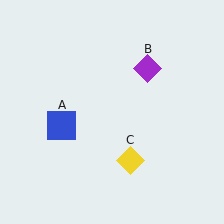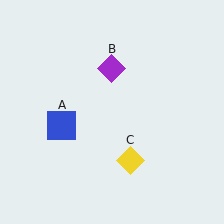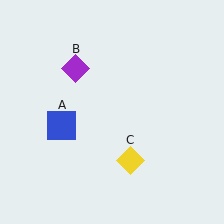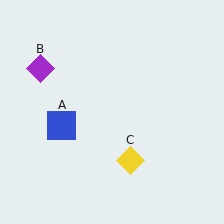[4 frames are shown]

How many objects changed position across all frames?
1 object changed position: purple diamond (object B).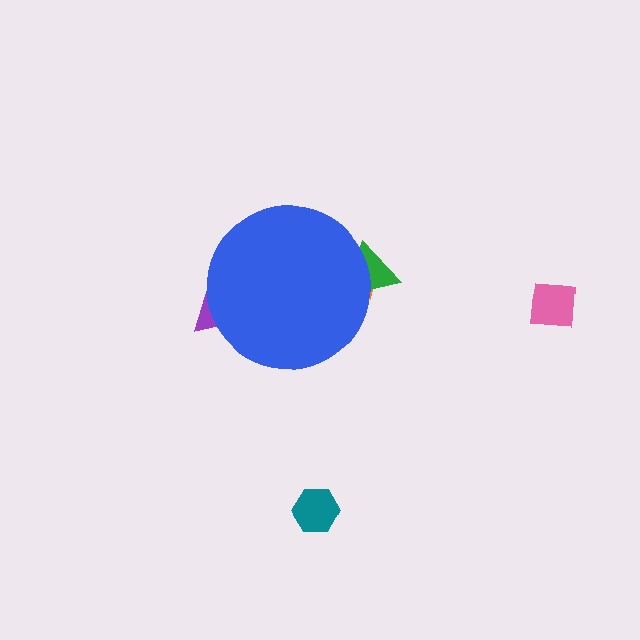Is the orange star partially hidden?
Yes, the orange star is partially hidden behind the blue circle.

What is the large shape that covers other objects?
A blue circle.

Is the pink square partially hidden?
No, the pink square is fully visible.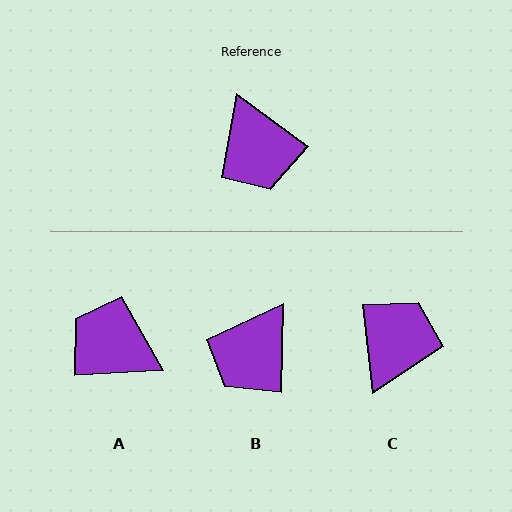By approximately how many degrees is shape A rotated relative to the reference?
Approximately 140 degrees clockwise.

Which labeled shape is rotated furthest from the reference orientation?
A, about 140 degrees away.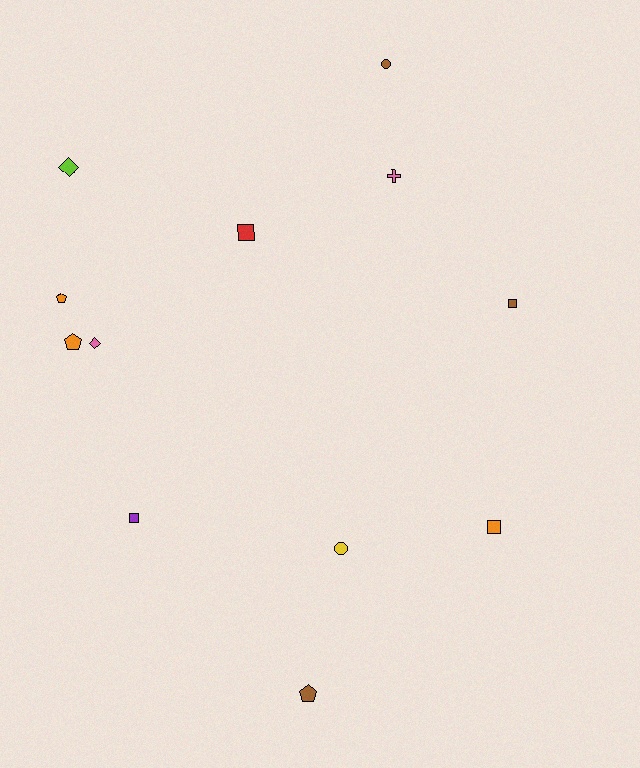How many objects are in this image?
There are 12 objects.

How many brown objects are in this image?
There are 3 brown objects.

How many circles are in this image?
There are 2 circles.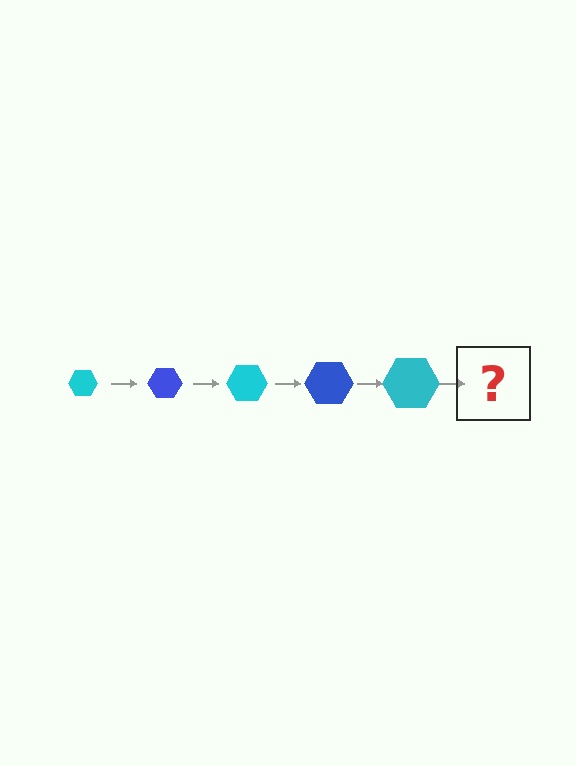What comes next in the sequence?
The next element should be a blue hexagon, larger than the previous one.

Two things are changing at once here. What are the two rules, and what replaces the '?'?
The two rules are that the hexagon grows larger each step and the color cycles through cyan and blue. The '?' should be a blue hexagon, larger than the previous one.